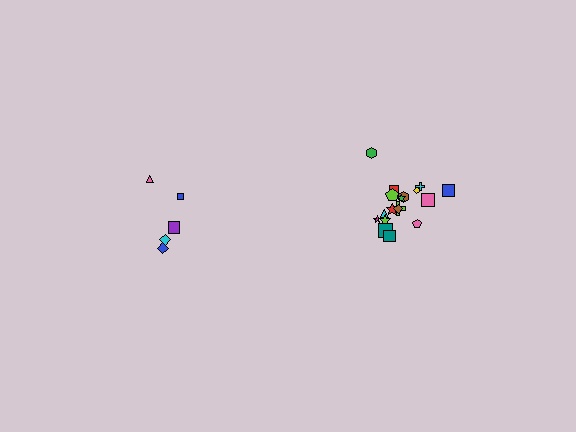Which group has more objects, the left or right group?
The right group.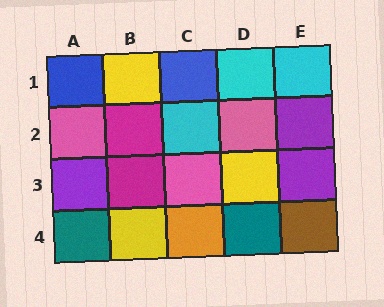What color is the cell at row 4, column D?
Teal.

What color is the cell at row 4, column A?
Teal.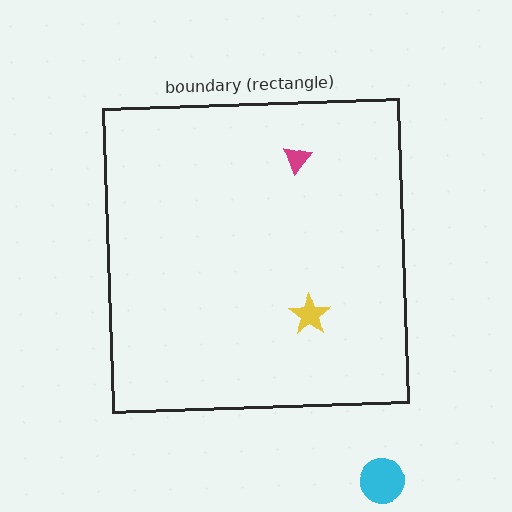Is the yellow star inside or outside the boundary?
Inside.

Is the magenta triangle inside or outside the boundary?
Inside.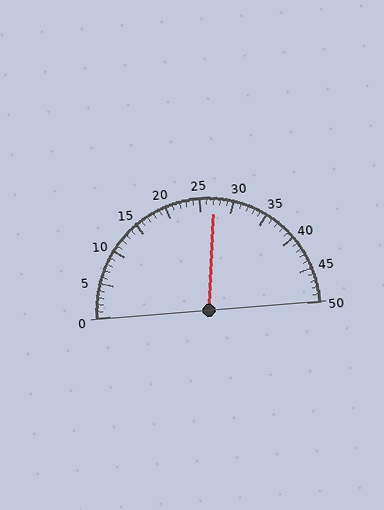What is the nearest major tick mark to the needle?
The nearest major tick mark is 25.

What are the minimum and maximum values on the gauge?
The gauge ranges from 0 to 50.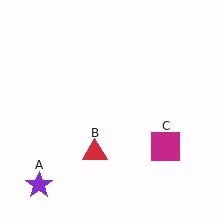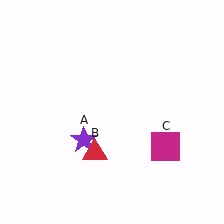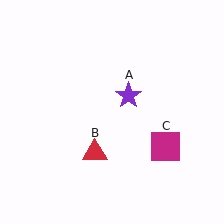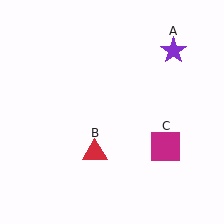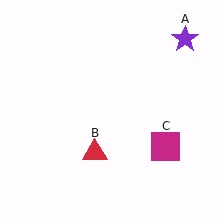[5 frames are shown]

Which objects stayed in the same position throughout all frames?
Red triangle (object B) and magenta square (object C) remained stationary.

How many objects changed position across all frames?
1 object changed position: purple star (object A).